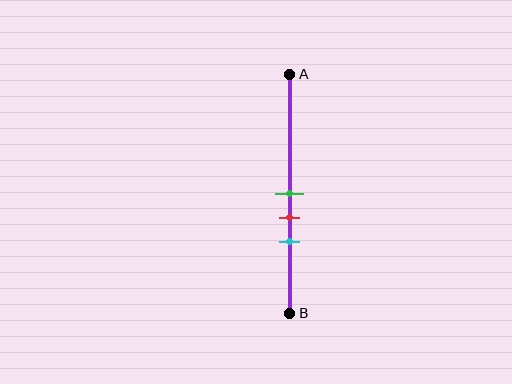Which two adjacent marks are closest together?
The green and red marks are the closest adjacent pair.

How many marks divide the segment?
There are 3 marks dividing the segment.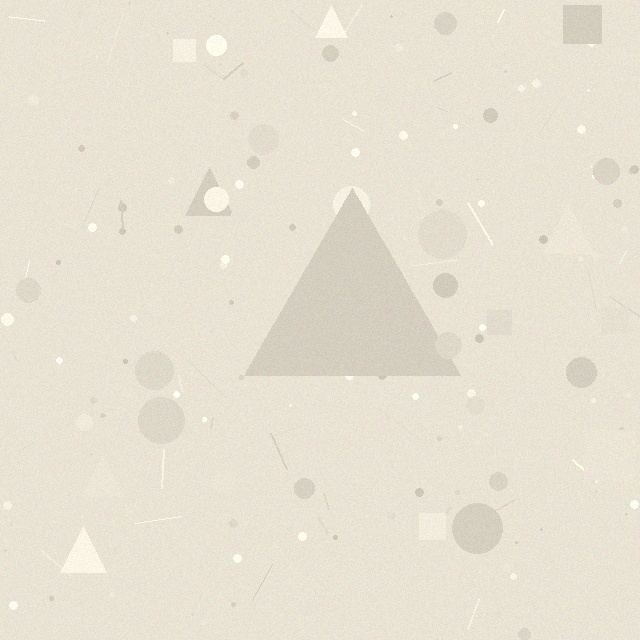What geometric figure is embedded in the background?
A triangle is embedded in the background.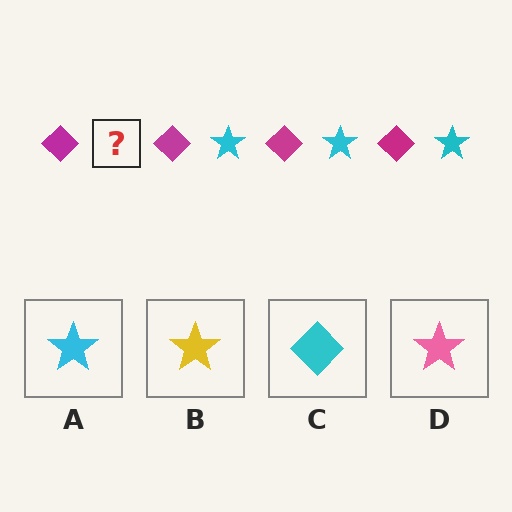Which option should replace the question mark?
Option A.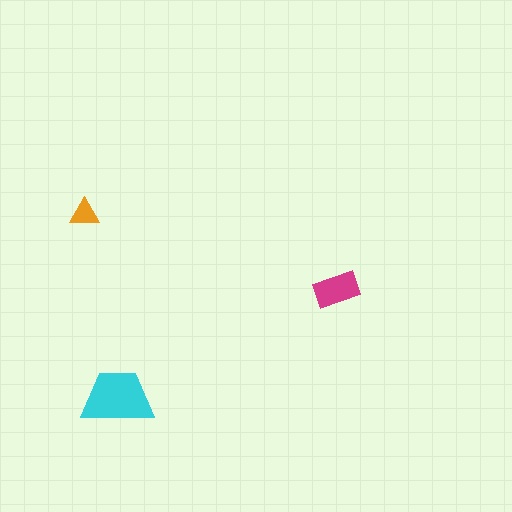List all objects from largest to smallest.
The cyan trapezoid, the magenta rectangle, the orange triangle.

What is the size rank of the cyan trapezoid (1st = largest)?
1st.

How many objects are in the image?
There are 3 objects in the image.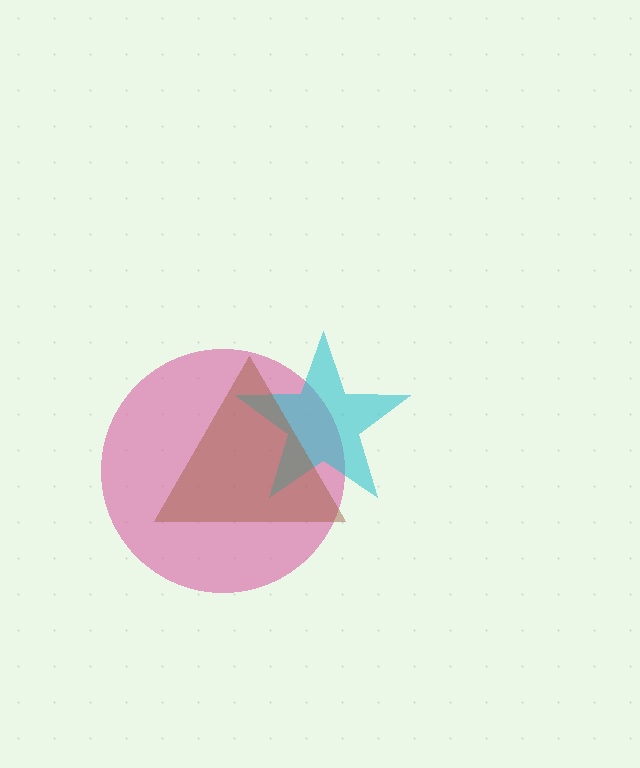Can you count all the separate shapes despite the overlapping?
Yes, there are 3 separate shapes.